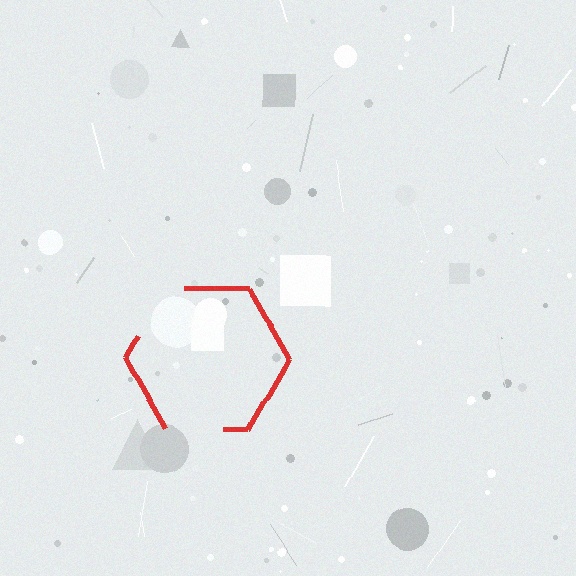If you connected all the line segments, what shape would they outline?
They would outline a hexagon.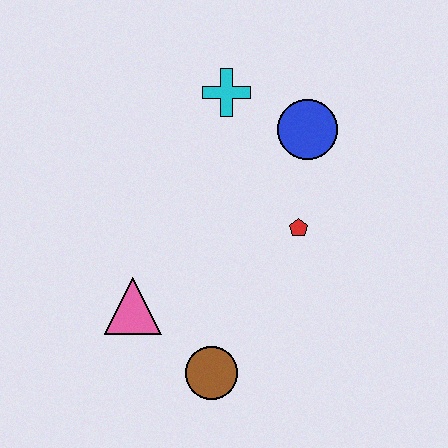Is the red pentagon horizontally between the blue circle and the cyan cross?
Yes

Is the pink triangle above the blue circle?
No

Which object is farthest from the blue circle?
The brown circle is farthest from the blue circle.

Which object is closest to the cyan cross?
The blue circle is closest to the cyan cross.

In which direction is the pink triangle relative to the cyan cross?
The pink triangle is below the cyan cross.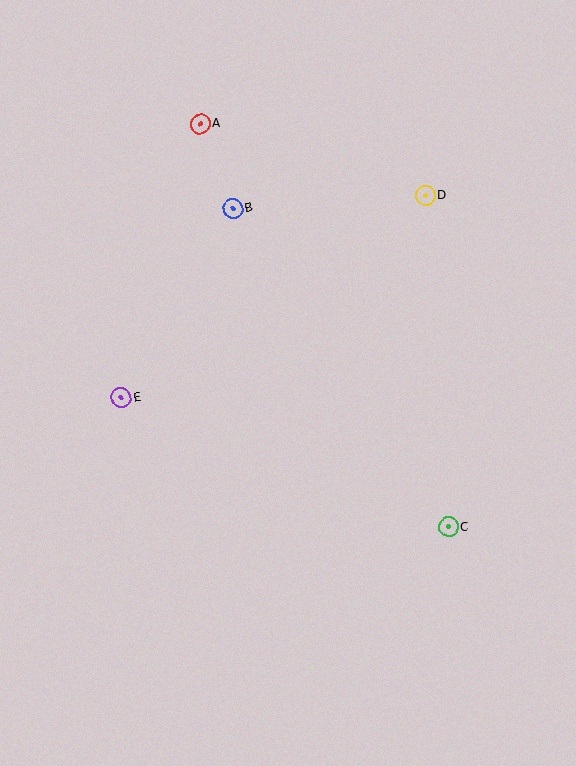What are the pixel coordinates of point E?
Point E is at (121, 398).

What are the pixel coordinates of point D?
Point D is at (425, 196).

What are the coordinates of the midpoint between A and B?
The midpoint between A and B is at (216, 166).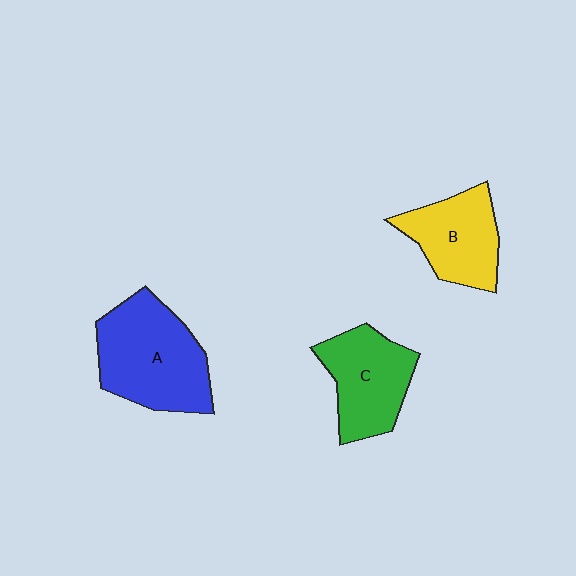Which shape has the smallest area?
Shape B (yellow).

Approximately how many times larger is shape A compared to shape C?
Approximately 1.3 times.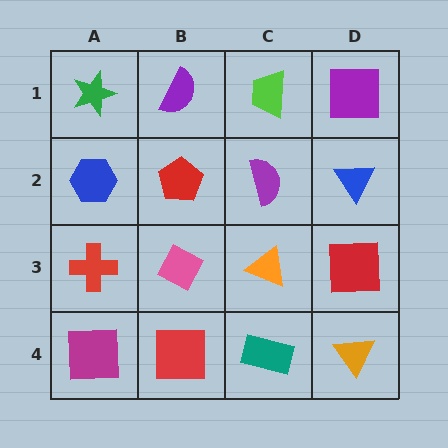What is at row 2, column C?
A purple semicircle.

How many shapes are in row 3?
4 shapes.